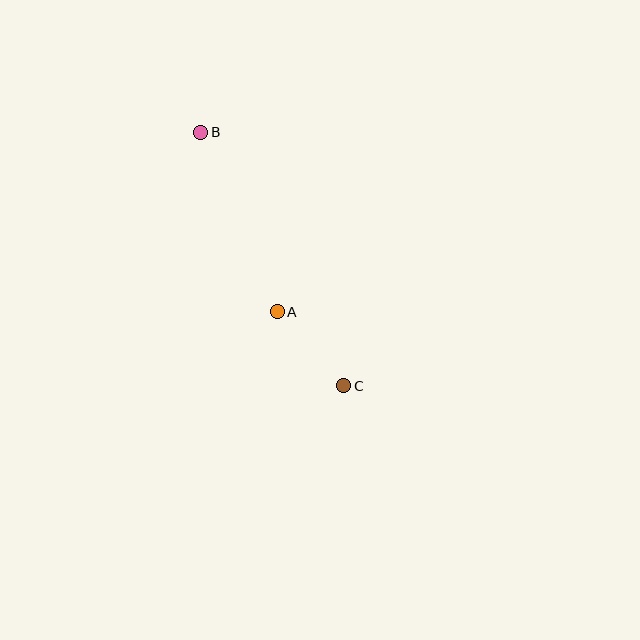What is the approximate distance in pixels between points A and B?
The distance between A and B is approximately 195 pixels.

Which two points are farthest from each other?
Points B and C are farthest from each other.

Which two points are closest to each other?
Points A and C are closest to each other.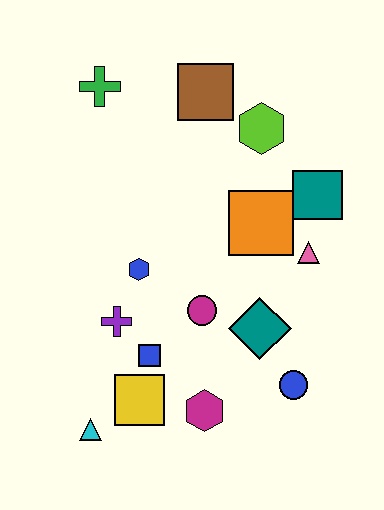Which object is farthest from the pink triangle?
The cyan triangle is farthest from the pink triangle.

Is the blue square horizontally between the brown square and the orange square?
No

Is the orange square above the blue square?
Yes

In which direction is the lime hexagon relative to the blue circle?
The lime hexagon is above the blue circle.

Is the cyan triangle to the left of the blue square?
Yes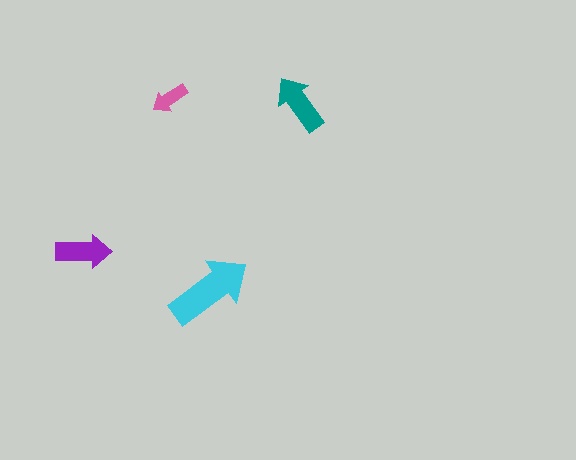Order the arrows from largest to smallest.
the cyan one, the teal one, the purple one, the pink one.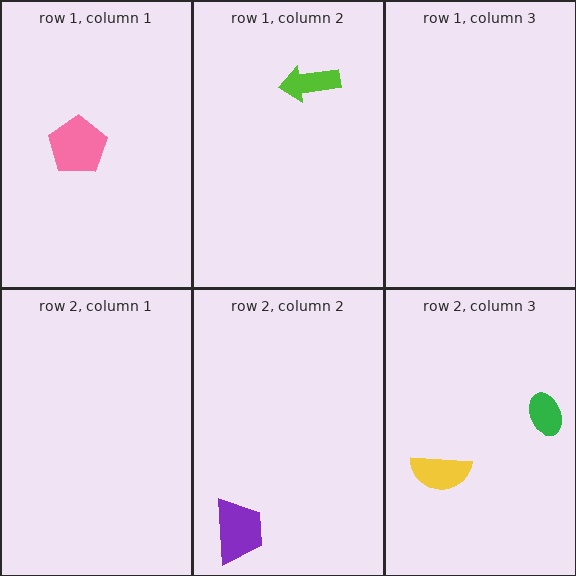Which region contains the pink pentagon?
The row 1, column 1 region.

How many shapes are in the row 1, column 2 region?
1.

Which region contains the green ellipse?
The row 2, column 3 region.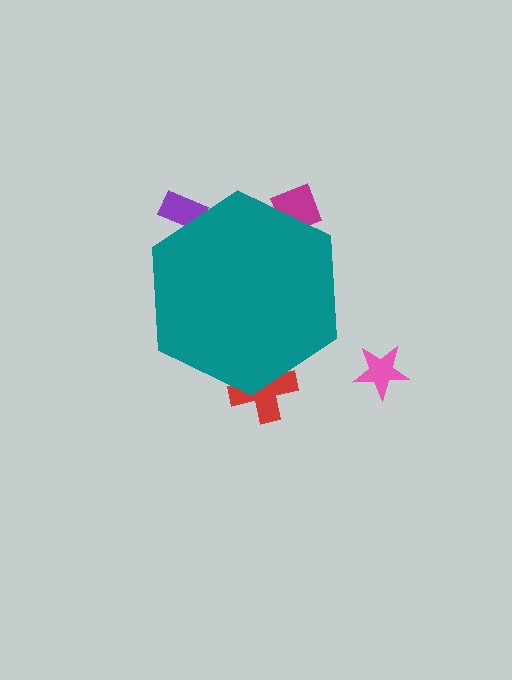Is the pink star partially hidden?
No, the pink star is fully visible.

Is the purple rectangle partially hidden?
Yes, the purple rectangle is partially hidden behind the teal hexagon.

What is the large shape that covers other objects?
A teal hexagon.